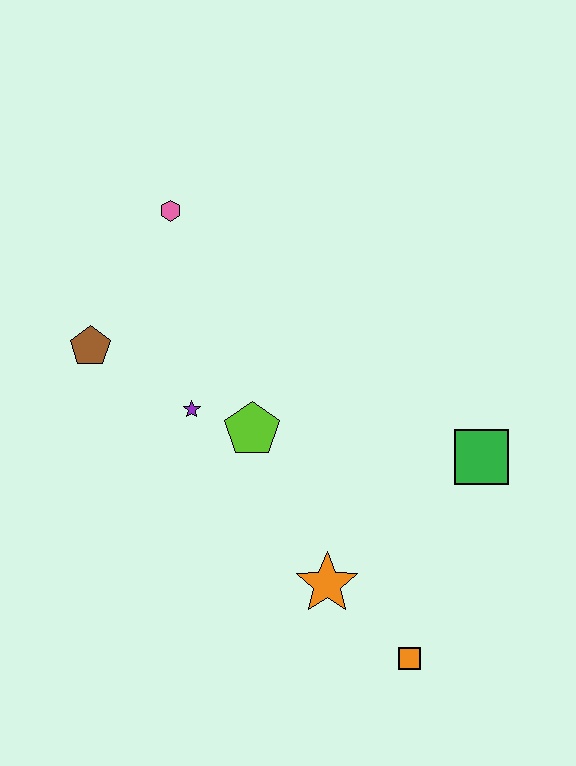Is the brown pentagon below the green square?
No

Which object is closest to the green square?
The orange star is closest to the green square.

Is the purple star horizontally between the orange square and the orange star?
No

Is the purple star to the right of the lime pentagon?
No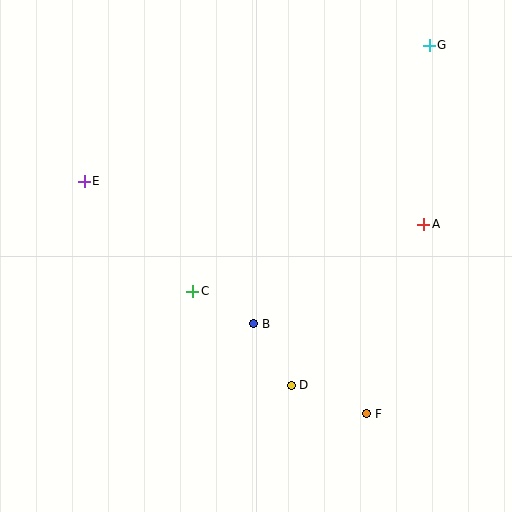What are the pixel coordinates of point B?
Point B is at (254, 324).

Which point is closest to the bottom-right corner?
Point F is closest to the bottom-right corner.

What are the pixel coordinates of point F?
Point F is at (367, 414).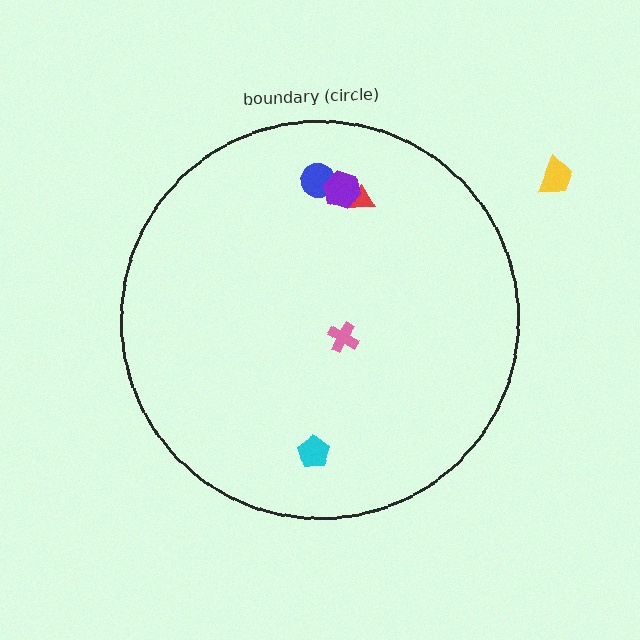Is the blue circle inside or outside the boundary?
Inside.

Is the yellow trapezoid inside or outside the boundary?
Outside.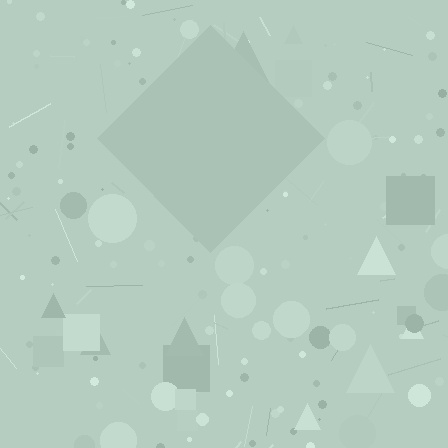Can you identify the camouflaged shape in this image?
The camouflaged shape is a diamond.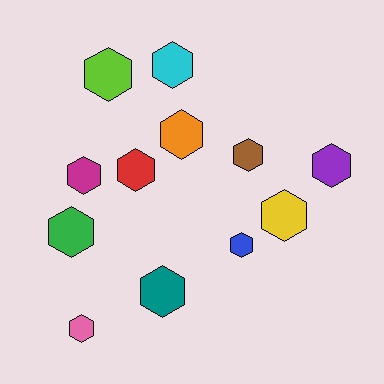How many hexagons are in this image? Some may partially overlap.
There are 12 hexagons.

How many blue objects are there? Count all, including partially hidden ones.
There is 1 blue object.